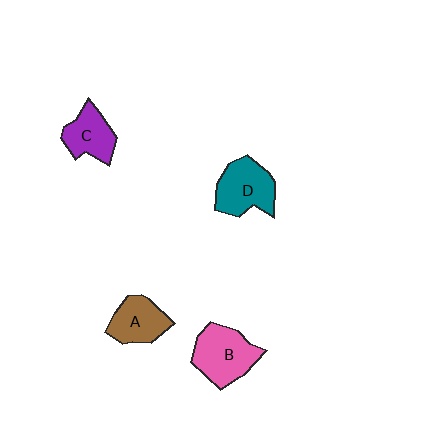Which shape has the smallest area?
Shape C (purple).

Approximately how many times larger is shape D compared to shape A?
Approximately 1.2 times.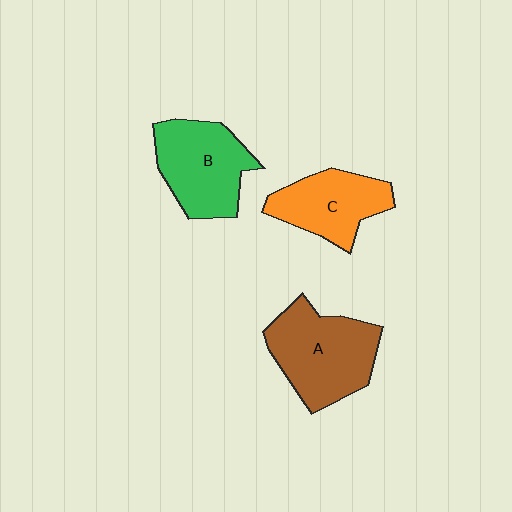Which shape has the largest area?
Shape A (brown).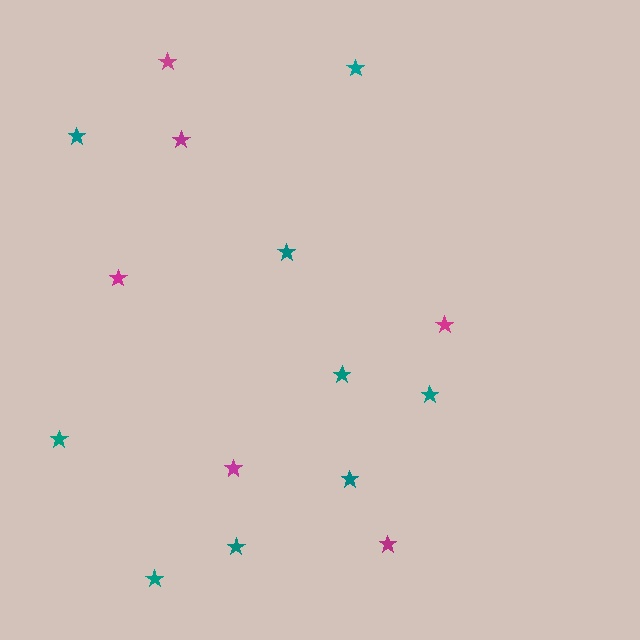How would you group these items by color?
There are 2 groups: one group of teal stars (9) and one group of magenta stars (6).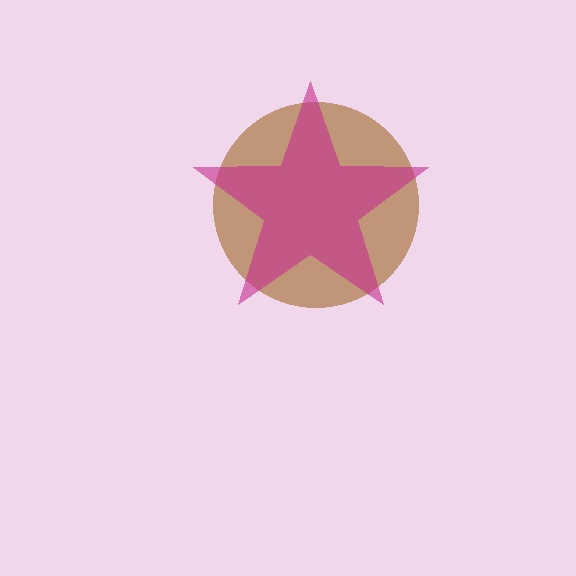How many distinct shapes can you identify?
There are 2 distinct shapes: a brown circle, a magenta star.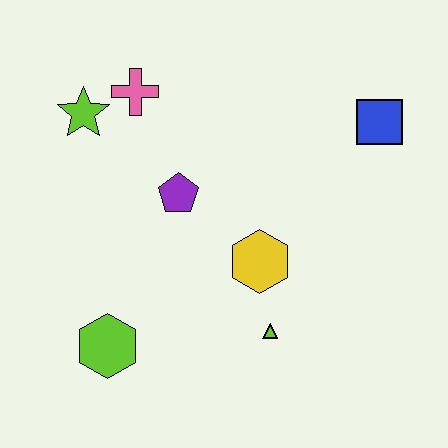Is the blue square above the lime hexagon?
Yes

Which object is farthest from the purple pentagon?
The blue square is farthest from the purple pentagon.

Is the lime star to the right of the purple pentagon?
No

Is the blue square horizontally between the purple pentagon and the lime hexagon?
No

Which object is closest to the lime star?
The pink cross is closest to the lime star.